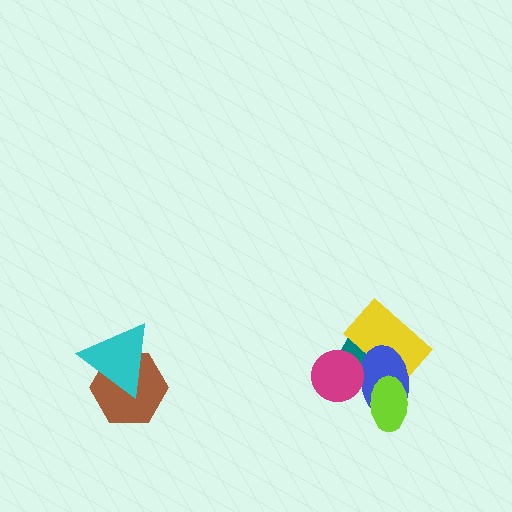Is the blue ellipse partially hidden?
Yes, it is partially covered by another shape.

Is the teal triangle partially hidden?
Yes, it is partially covered by another shape.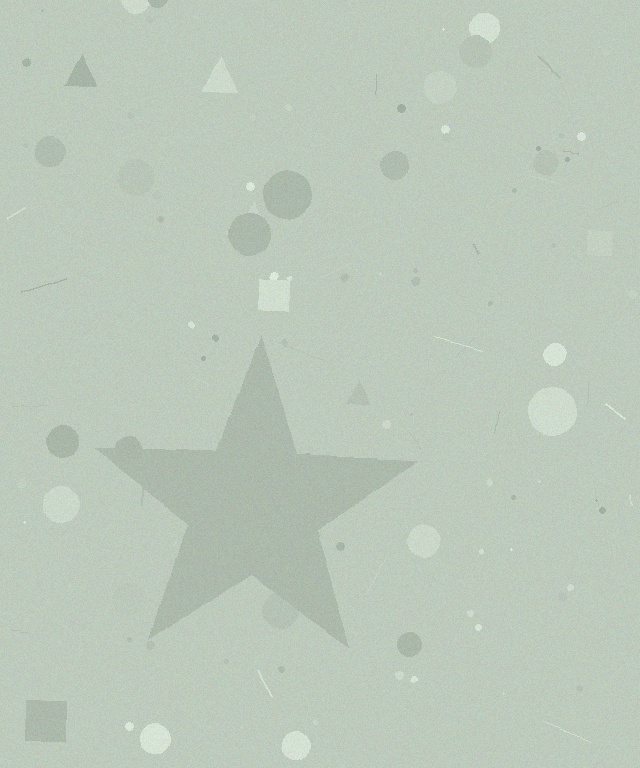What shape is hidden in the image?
A star is hidden in the image.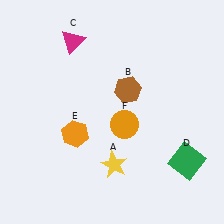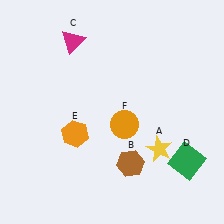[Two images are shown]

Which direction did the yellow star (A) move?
The yellow star (A) moved right.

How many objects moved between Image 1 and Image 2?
2 objects moved between the two images.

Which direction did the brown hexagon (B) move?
The brown hexagon (B) moved down.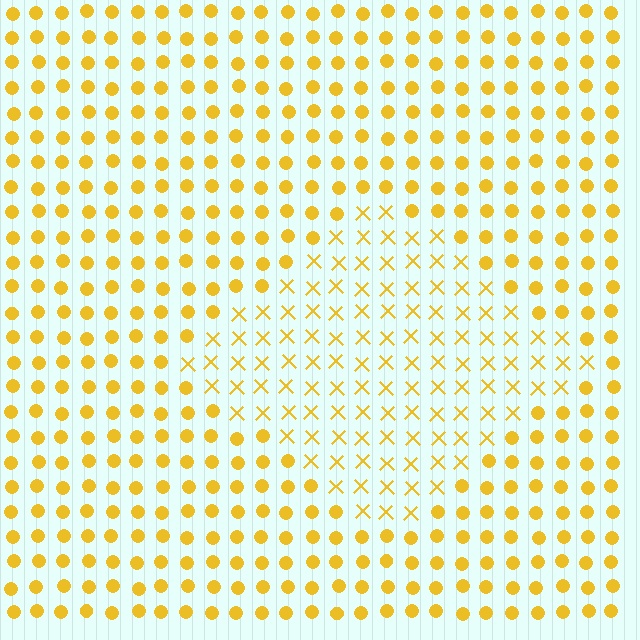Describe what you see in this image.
The image is filled with small yellow elements arranged in a uniform grid. A diamond-shaped region contains X marks, while the surrounding area contains circles. The boundary is defined purely by the change in element shape.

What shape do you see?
I see a diamond.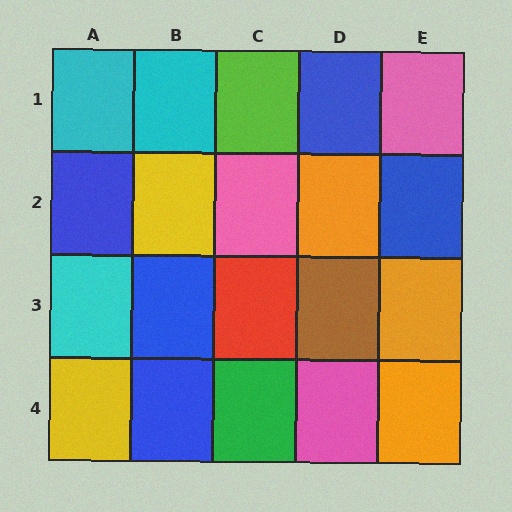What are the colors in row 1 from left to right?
Cyan, cyan, lime, blue, pink.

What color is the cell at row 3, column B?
Blue.